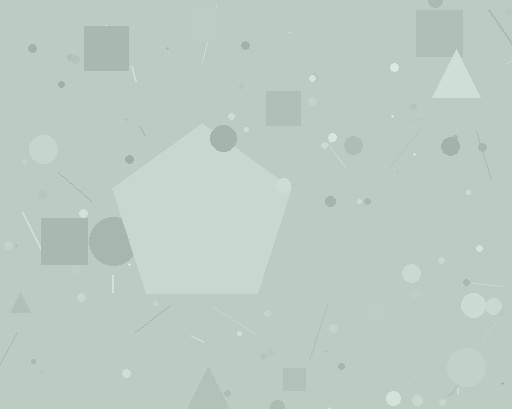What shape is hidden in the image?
A pentagon is hidden in the image.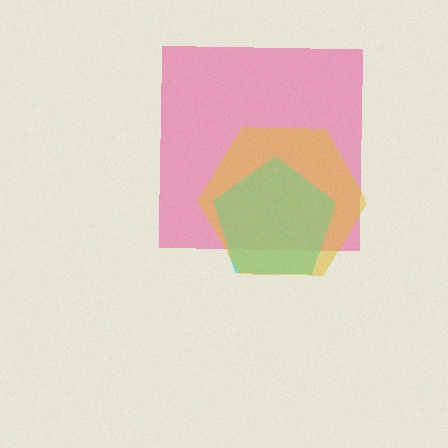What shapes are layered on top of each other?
The layered shapes are: a pink square, a cyan pentagon, a yellow hexagon.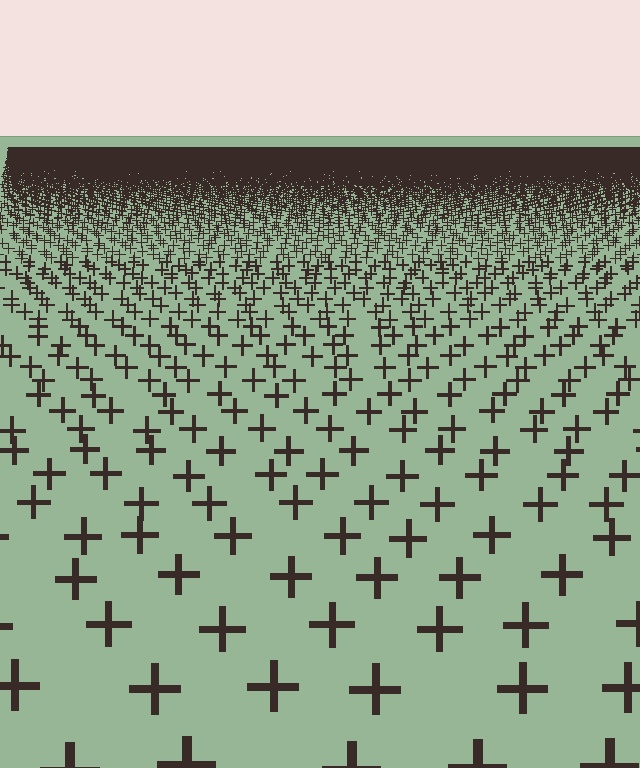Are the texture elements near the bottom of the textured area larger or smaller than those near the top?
Larger. Near the bottom, elements are closer to the viewer and appear at a bigger on-screen size.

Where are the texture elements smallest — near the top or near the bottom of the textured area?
Near the top.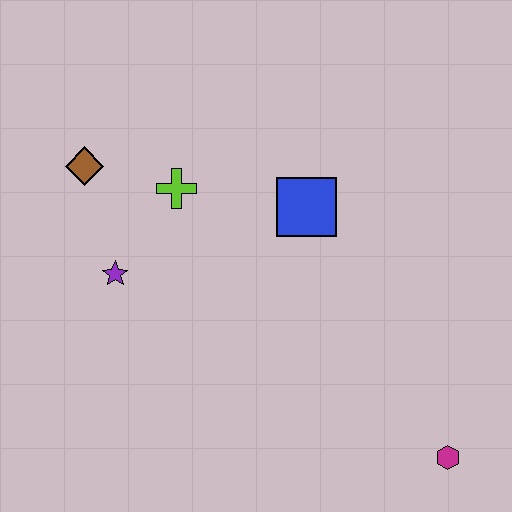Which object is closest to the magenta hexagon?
The blue square is closest to the magenta hexagon.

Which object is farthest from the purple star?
The magenta hexagon is farthest from the purple star.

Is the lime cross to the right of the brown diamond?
Yes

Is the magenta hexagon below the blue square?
Yes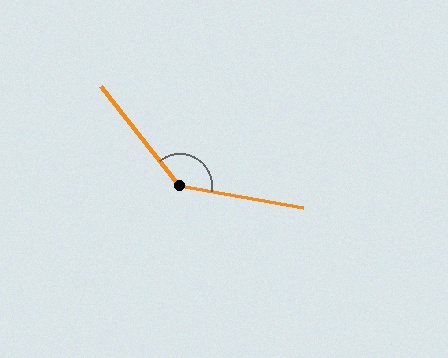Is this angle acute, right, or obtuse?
It is obtuse.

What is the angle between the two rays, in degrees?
Approximately 139 degrees.